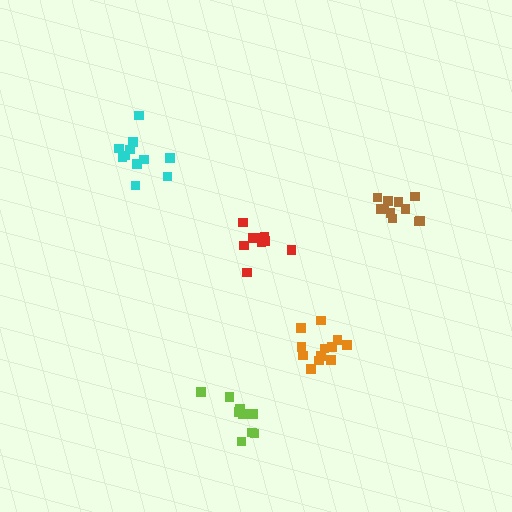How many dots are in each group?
Group 1: 9 dots, Group 2: 11 dots, Group 3: 12 dots, Group 4: 11 dots, Group 5: 9 dots (52 total).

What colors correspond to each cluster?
The clusters are colored: lime, cyan, orange, brown, red.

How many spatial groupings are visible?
There are 5 spatial groupings.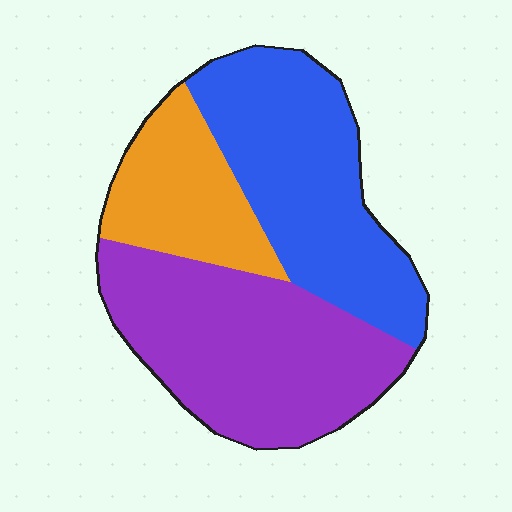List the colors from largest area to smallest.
From largest to smallest: purple, blue, orange.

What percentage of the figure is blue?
Blue covers roughly 40% of the figure.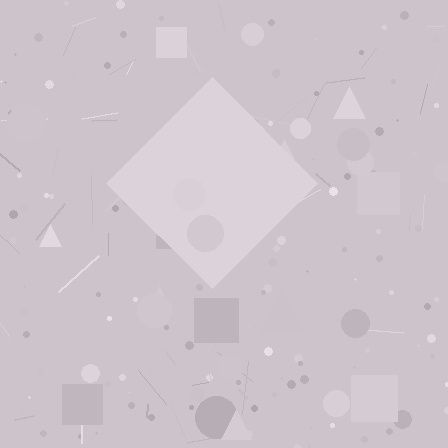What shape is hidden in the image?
A diamond is hidden in the image.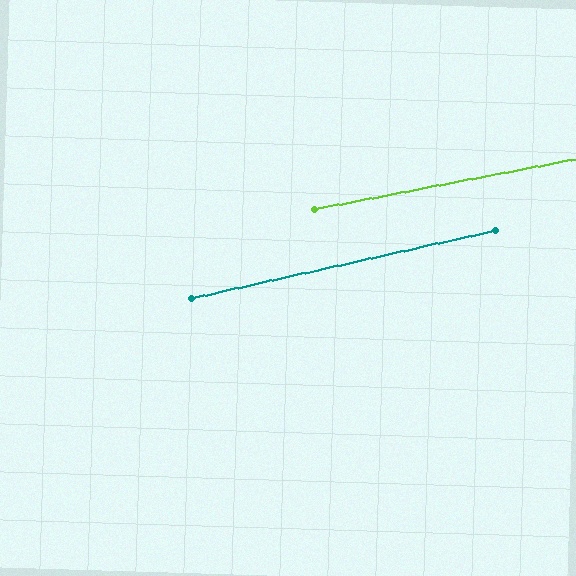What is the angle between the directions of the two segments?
Approximately 2 degrees.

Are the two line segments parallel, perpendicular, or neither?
Parallel — their directions differ by only 1.7°.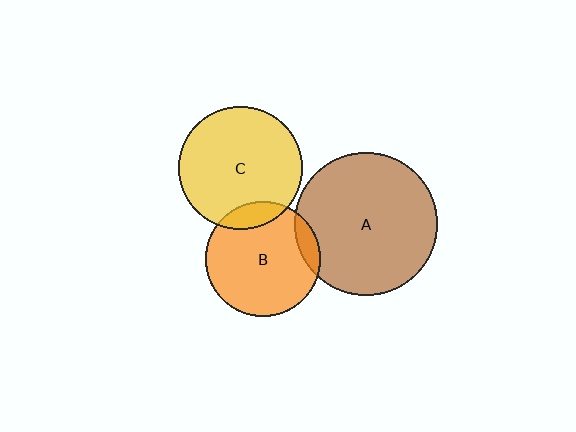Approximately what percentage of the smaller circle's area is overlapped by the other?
Approximately 10%.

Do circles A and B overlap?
Yes.